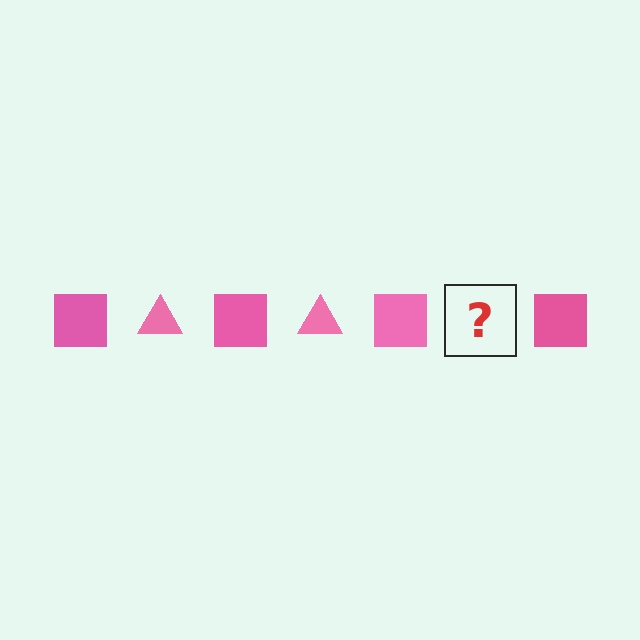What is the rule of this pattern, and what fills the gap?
The rule is that the pattern cycles through square, triangle shapes in pink. The gap should be filled with a pink triangle.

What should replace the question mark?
The question mark should be replaced with a pink triangle.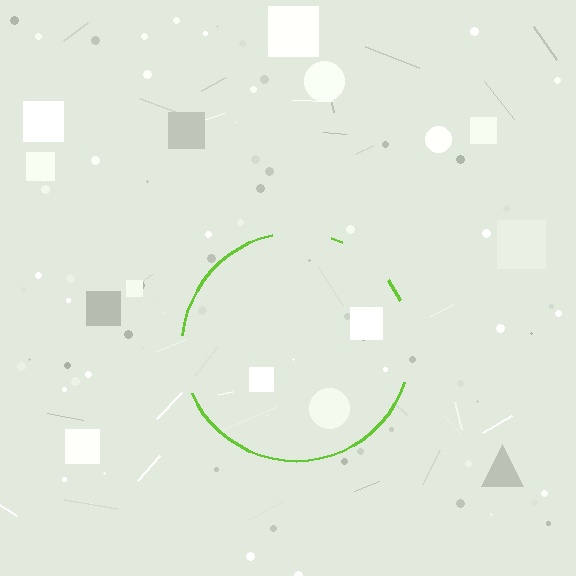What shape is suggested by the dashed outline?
The dashed outline suggests a circle.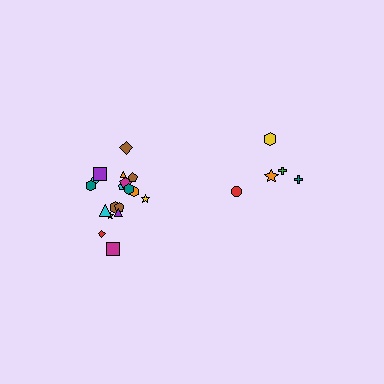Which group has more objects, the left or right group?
The left group.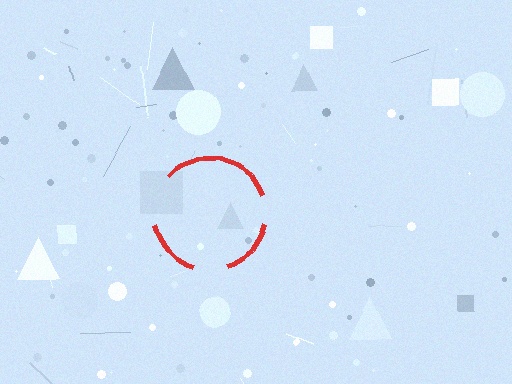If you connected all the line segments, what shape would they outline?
They would outline a circle.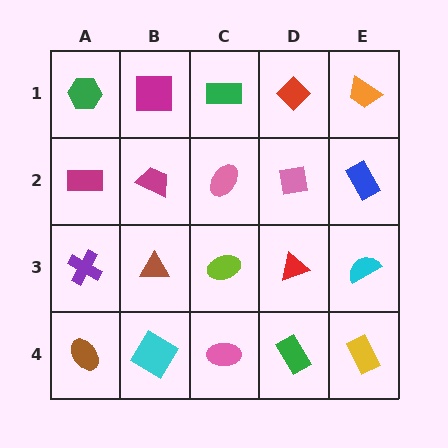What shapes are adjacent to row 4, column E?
A cyan semicircle (row 3, column E), a green rectangle (row 4, column D).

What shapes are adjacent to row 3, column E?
A blue rectangle (row 2, column E), a yellow rectangle (row 4, column E), a red triangle (row 3, column D).